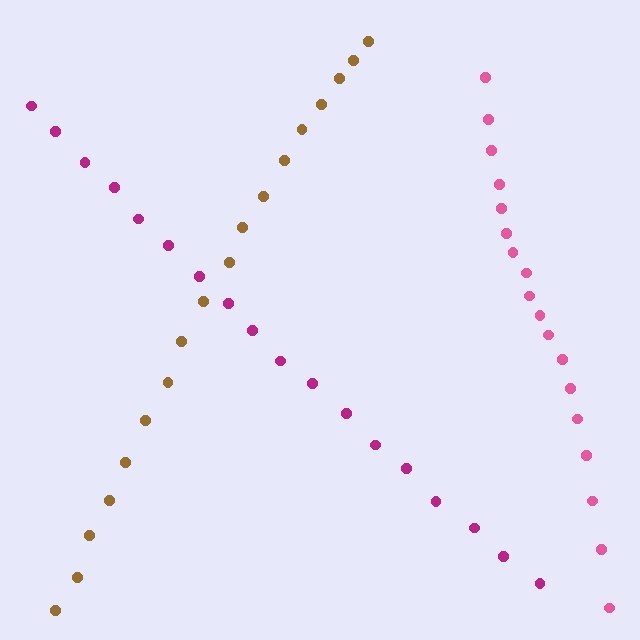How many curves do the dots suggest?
There are 3 distinct paths.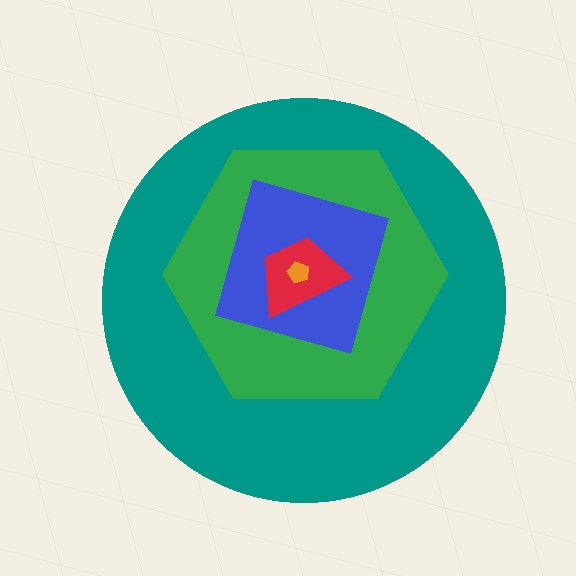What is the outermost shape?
The teal circle.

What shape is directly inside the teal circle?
The green hexagon.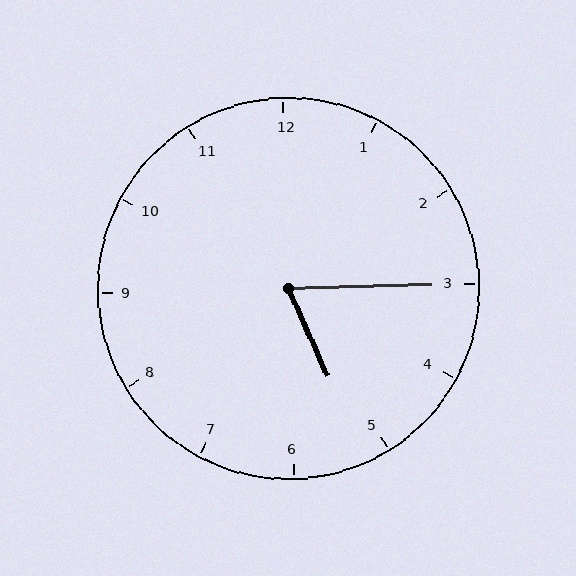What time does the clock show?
5:15.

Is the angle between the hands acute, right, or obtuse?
It is acute.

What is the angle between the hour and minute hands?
Approximately 68 degrees.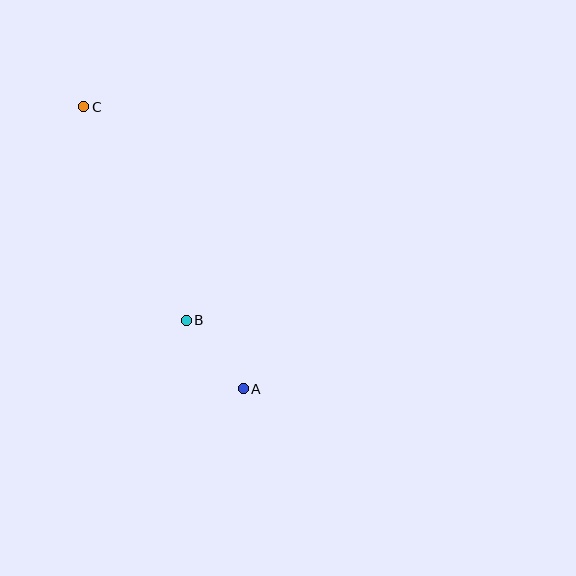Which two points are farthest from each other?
Points A and C are farthest from each other.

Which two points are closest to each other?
Points A and B are closest to each other.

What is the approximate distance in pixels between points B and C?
The distance between B and C is approximately 237 pixels.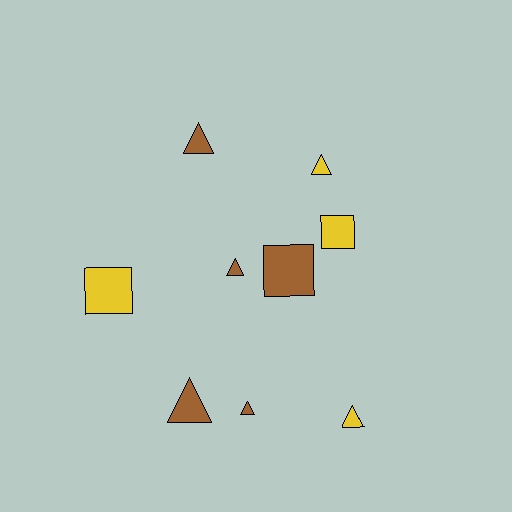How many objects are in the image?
There are 9 objects.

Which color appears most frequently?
Brown, with 5 objects.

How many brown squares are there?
There is 1 brown square.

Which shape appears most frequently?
Triangle, with 6 objects.